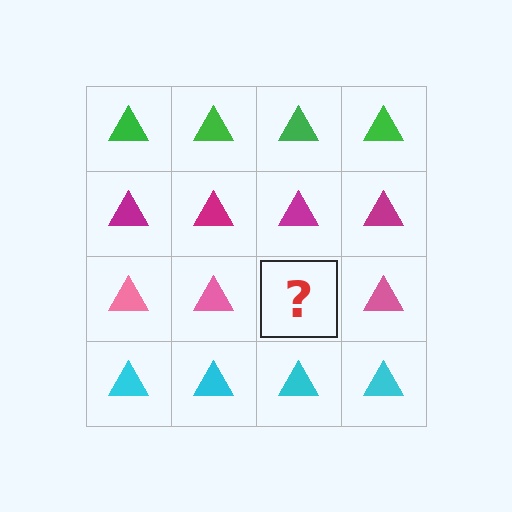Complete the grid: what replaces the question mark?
The question mark should be replaced with a pink triangle.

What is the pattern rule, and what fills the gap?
The rule is that each row has a consistent color. The gap should be filled with a pink triangle.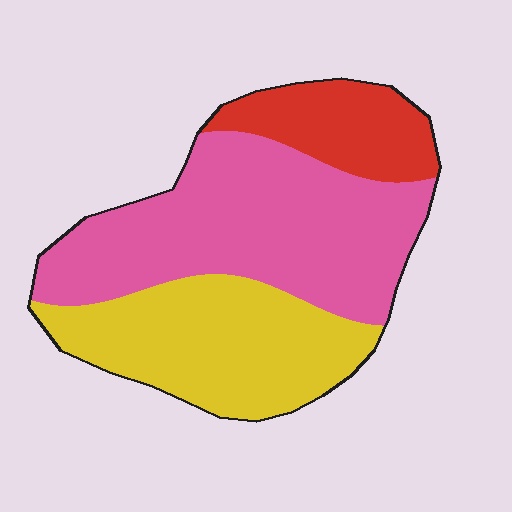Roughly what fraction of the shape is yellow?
Yellow takes up between a quarter and a half of the shape.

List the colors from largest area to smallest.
From largest to smallest: pink, yellow, red.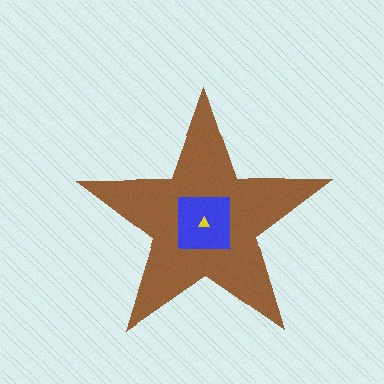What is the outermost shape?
The brown star.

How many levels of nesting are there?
3.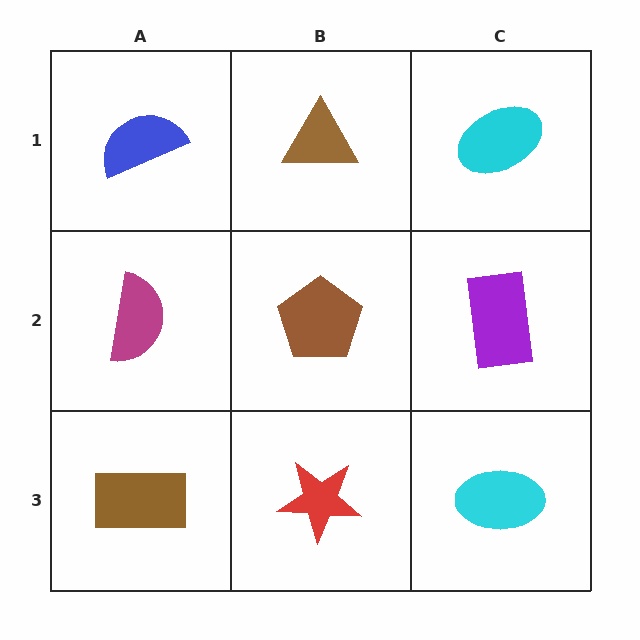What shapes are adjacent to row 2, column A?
A blue semicircle (row 1, column A), a brown rectangle (row 3, column A), a brown pentagon (row 2, column B).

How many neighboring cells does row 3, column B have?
3.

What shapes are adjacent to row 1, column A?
A magenta semicircle (row 2, column A), a brown triangle (row 1, column B).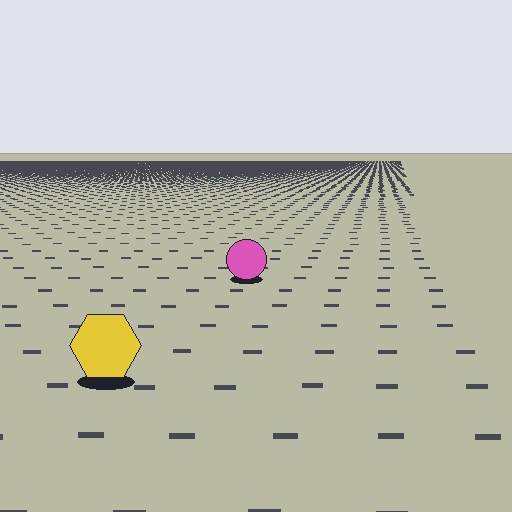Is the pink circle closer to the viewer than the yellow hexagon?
No. The yellow hexagon is closer — you can tell from the texture gradient: the ground texture is coarser near it.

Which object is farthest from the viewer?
The pink circle is farthest from the viewer. It appears smaller and the ground texture around it is denser.